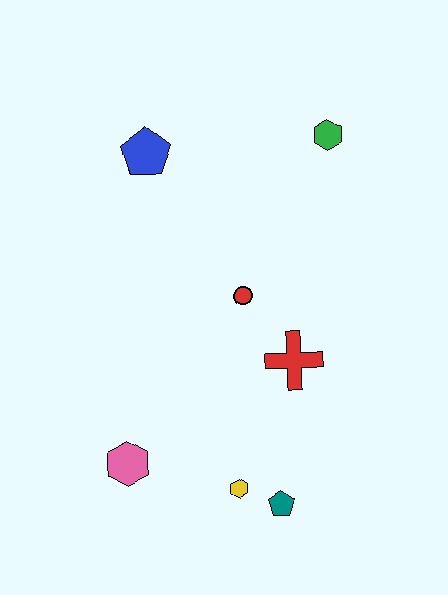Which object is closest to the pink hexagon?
The yellow hexagon is closest to the pink hexagon.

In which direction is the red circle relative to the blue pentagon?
The red circle is below the blue pentagon.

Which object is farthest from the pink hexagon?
The green hexagon is farthest from the pink hexagon.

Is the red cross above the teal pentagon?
Yes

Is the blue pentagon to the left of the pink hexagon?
No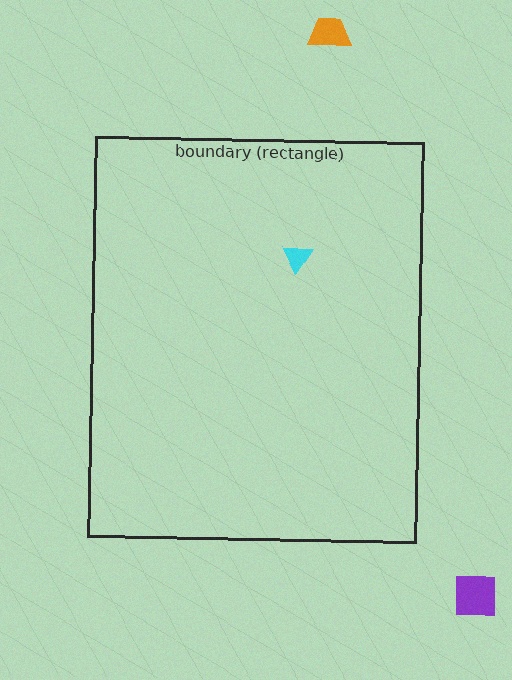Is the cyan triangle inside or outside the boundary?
Inside.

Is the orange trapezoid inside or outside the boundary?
Outside.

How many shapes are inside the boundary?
1 inside, 2 outside.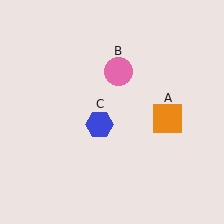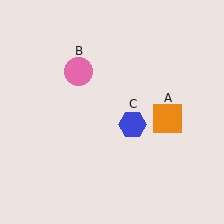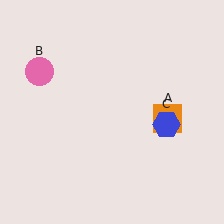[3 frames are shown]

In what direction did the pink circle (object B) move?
The pink circle (object B) moved left.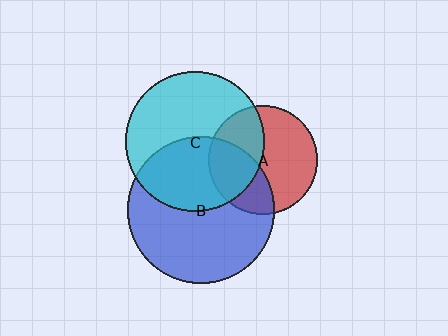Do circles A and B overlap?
Yes.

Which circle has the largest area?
Circle B (blue).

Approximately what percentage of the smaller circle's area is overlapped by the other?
Approximately 35%.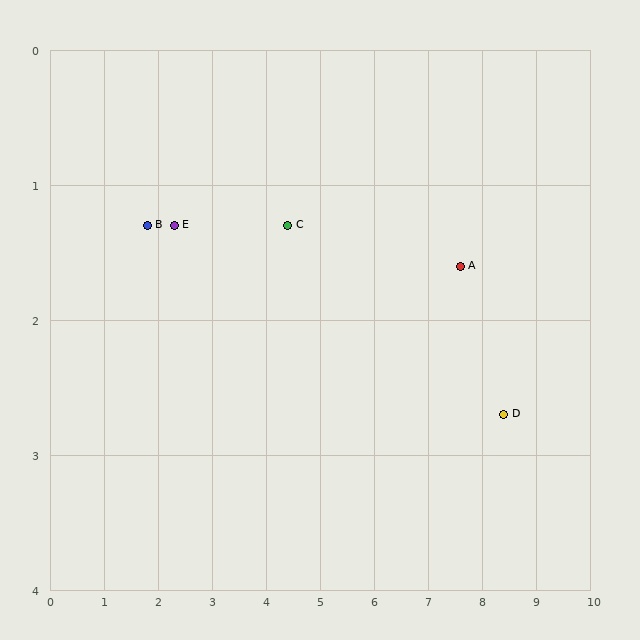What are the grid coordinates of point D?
Point D is at approximately (8.4, 2.7).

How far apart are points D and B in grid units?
Points D and B are about 6.7 grid units apart.